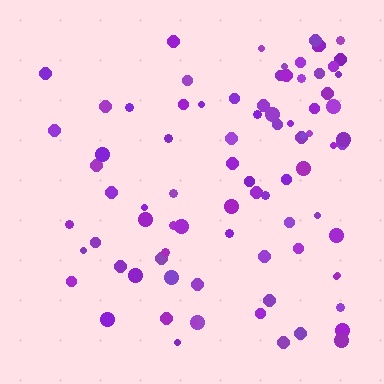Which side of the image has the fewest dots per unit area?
The left.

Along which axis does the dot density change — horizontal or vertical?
Horizontal.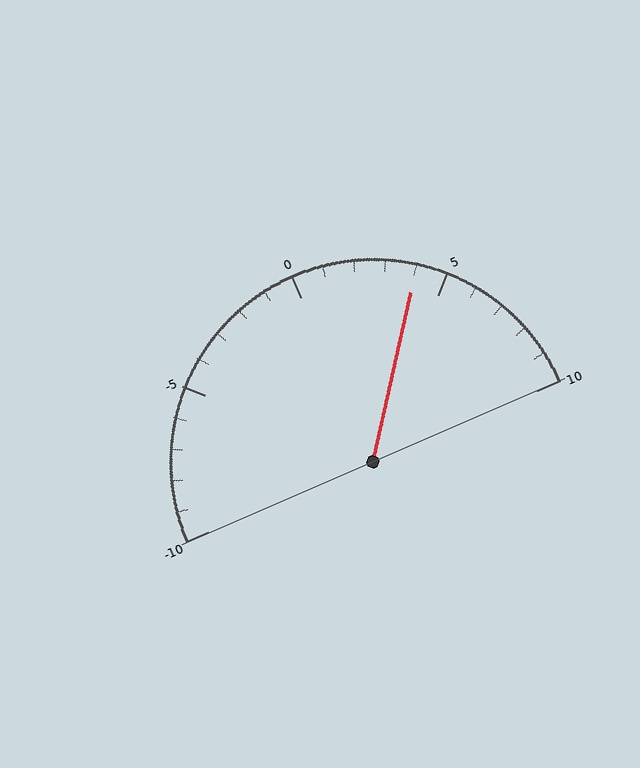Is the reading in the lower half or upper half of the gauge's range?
The reading is in the upper half of the range (-10 to 10).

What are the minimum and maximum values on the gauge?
The gauge ranges from -10 to 10.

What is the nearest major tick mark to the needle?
The nearest major tick mark is 5.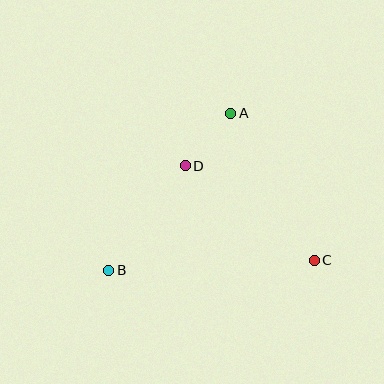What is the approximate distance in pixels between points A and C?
The distance between A and C is approximately 169 pixels.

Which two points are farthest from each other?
Points B and C are farthest from each other.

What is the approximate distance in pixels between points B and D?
The distance between B and D is approximately 129 pixels.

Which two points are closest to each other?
Points A and D are closest to each other.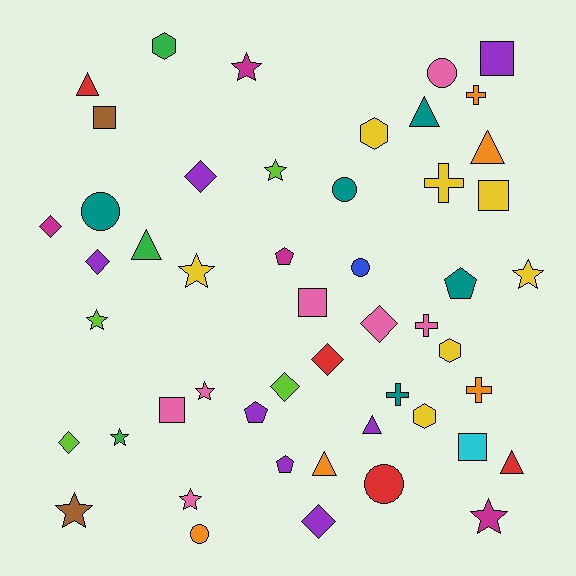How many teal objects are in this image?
There are 5 teal objects.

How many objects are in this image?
There are 50 objects.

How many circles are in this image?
There are 6 circles.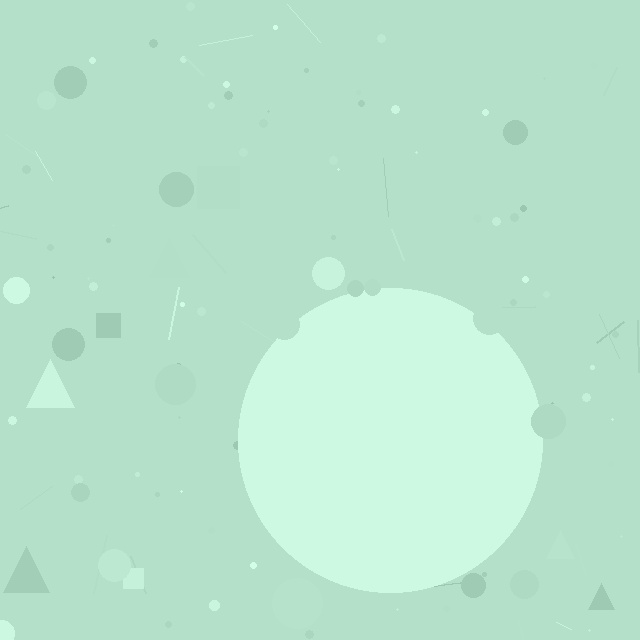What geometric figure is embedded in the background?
A circle is embedded in the background.